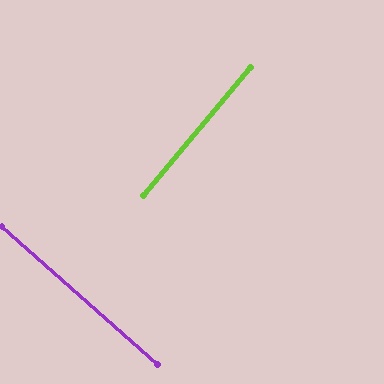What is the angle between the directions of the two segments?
Approximately 88 degrees.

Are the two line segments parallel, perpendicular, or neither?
Perpendicular — they meet at approximately 88°.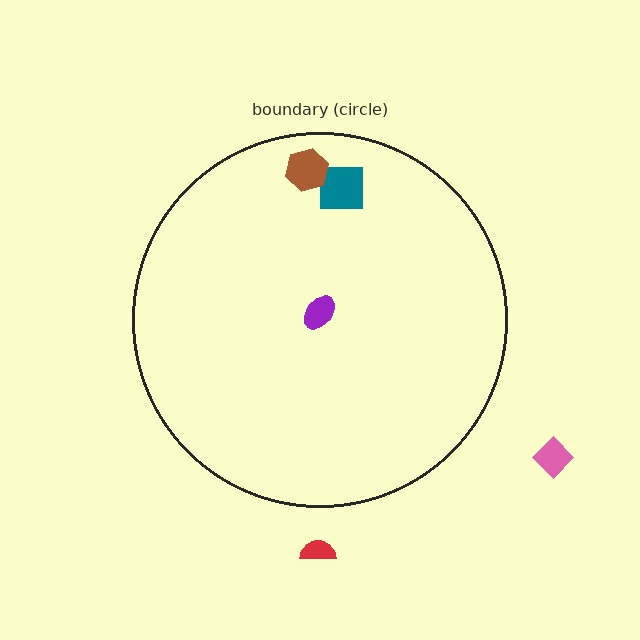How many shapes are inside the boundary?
3 inside, 2 outside.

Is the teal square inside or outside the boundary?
Inside.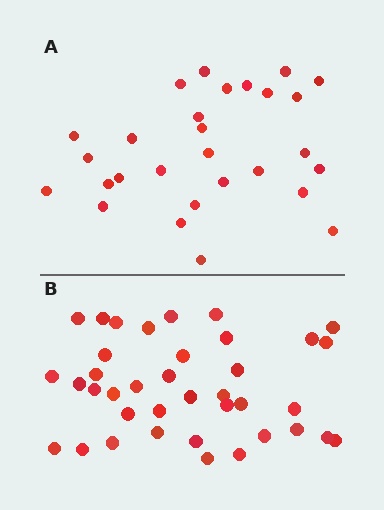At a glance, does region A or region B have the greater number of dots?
Region B (the bottom region) has more dots.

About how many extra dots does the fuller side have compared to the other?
Region B has roughly 10 or so more dots than region A.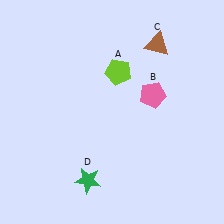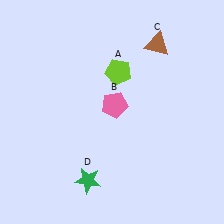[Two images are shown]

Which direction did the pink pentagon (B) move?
The pink pentagon (B) moved left.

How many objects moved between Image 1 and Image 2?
1 object moved between the two images.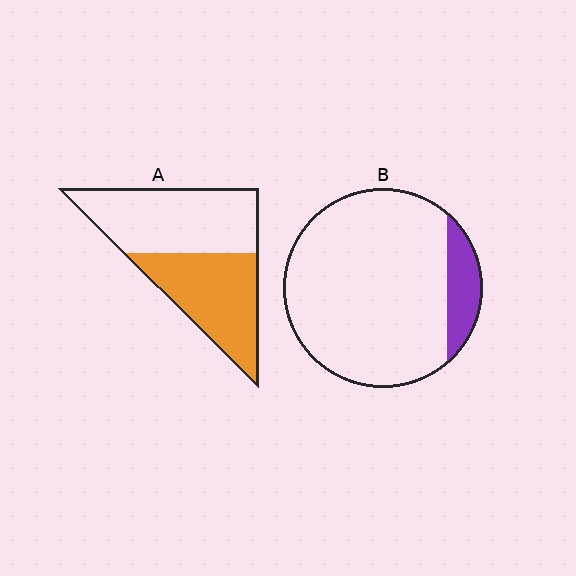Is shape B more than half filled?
No.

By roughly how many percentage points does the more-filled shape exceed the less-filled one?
By roughly 35 percentage points (A over B).